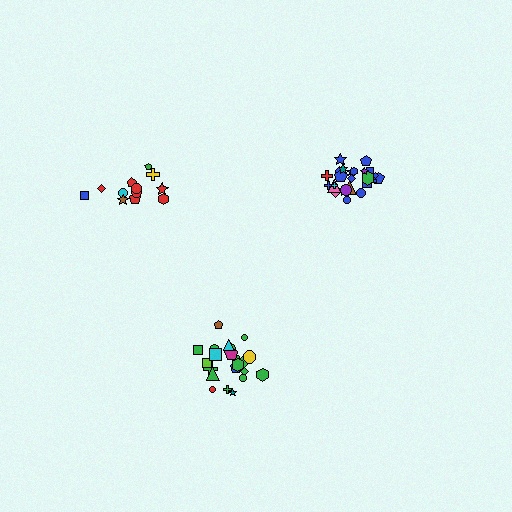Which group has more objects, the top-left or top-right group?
The top-right group.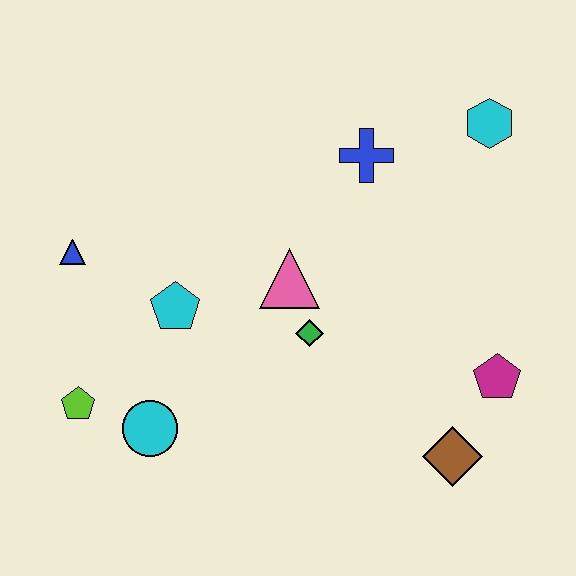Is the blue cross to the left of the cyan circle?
No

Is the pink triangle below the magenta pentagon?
No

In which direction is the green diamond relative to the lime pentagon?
The green diamond is to the right of the lime pentagon.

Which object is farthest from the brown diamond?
The blue triangle is farthest from the brown diamond.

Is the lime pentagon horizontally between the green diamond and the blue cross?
No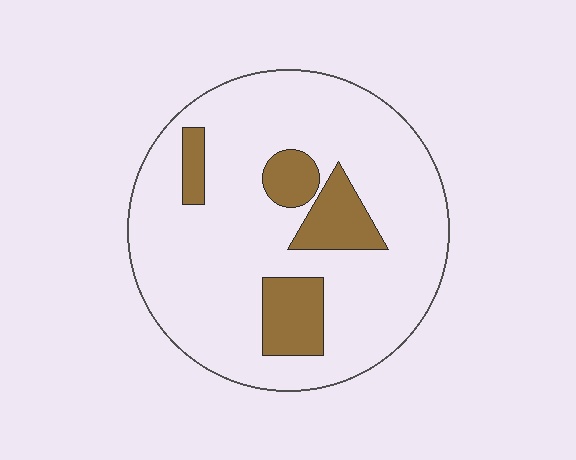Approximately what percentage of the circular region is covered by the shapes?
Approximately 15%.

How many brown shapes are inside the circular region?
4.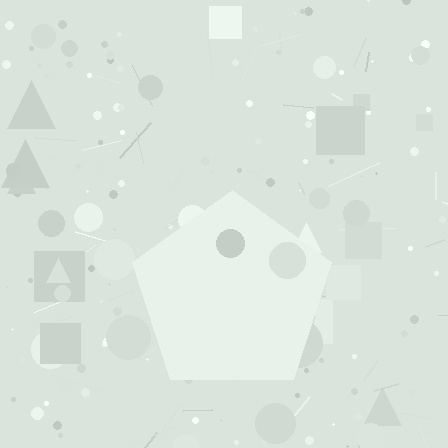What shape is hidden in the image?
A pentagon is hidden in the image.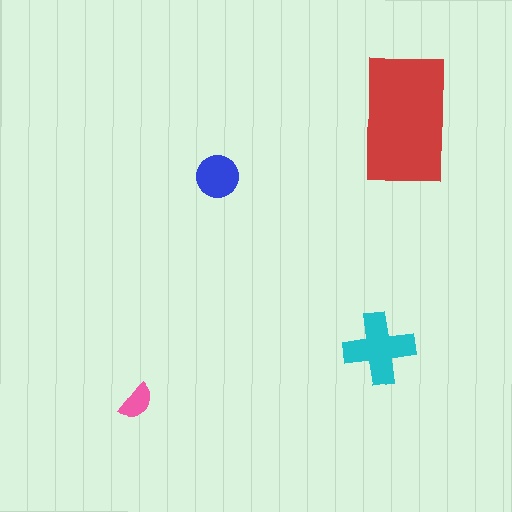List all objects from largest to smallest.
The red rectangle, the cyan cross, the blue circle, the pink semicircle.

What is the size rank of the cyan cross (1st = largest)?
2nd.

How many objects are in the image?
There are 4 objects in the image.